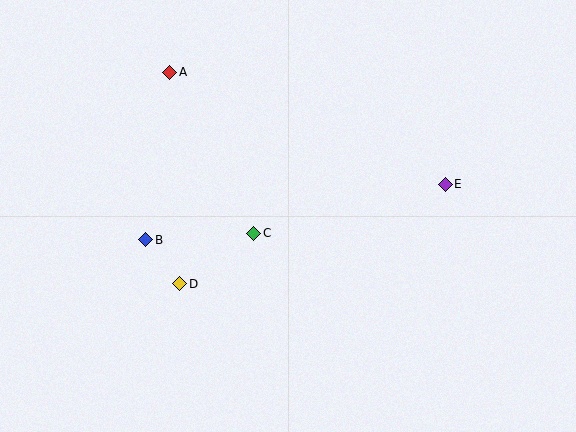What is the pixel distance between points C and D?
The distance between C and D is 90 pixels.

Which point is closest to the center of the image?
Point C at (254, 233) is closest to the center.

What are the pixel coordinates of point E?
Point E is at (445, 184).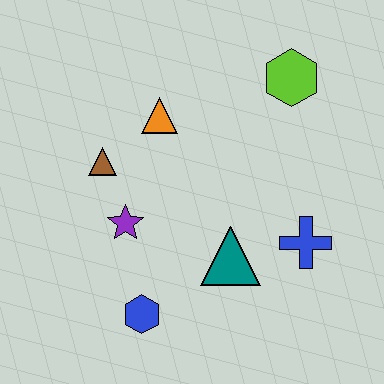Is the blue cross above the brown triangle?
No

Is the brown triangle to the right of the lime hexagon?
No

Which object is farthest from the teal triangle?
The lime hexagon is farthest from the teal triangle.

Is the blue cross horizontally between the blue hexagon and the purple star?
No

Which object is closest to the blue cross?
The teal triangle is closest to the blue cross.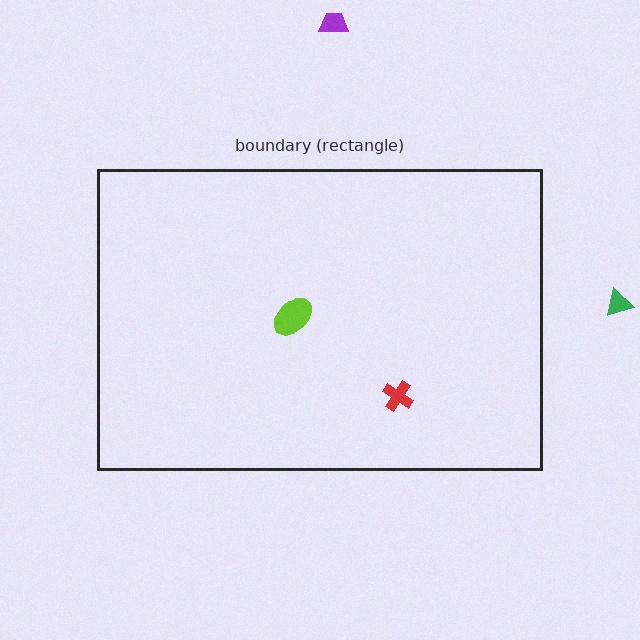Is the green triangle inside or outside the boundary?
Outside.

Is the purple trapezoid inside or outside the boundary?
Outside.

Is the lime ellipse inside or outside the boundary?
Inside.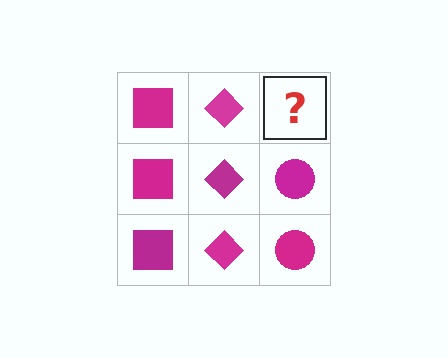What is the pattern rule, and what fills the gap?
The rule is that each column has a consistent shape. The gap should be filled with a magenta circle.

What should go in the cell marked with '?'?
The missing cell should contain a magenta circle.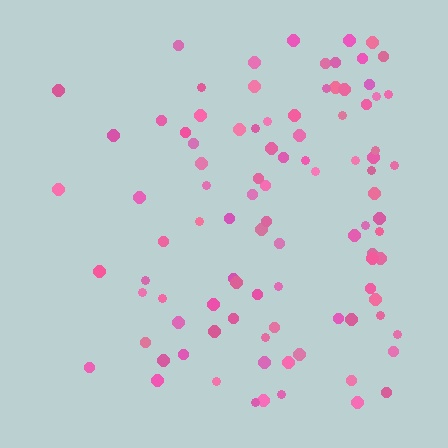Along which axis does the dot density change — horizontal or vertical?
Horizontal.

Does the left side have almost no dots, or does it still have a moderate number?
Still a moderate number, just noticeably fewer than the right.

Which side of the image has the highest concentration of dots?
The right.